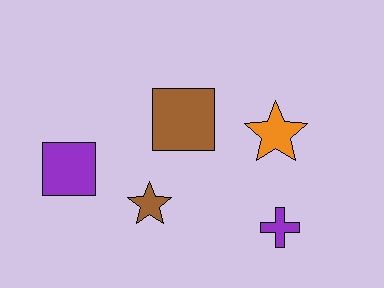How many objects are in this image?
There are 5 objects.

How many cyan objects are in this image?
There are no cyan objects.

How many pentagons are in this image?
There are no pentagons.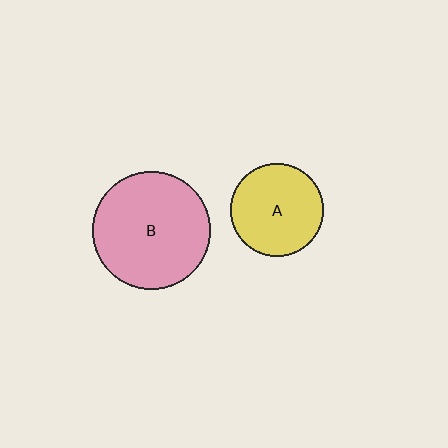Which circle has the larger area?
Circle B (pink).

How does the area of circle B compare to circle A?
Approximately 1.6 times.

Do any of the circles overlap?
No, none of the circles overlap.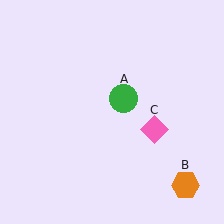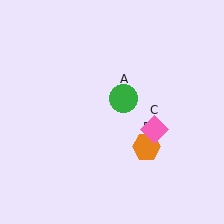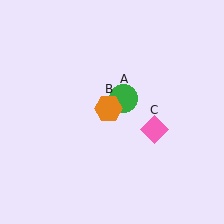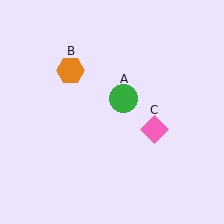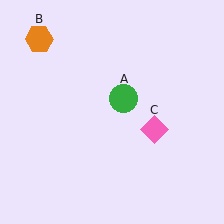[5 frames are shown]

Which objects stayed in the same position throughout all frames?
Green circle (object A) and pink diamond (object C) remained stationary.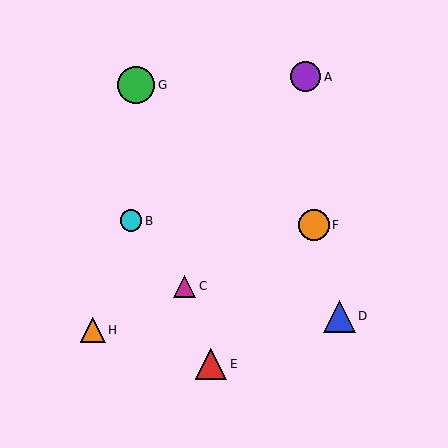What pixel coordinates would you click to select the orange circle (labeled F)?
Click at (314, 225) to select the orange circle F.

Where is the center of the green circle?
The center of the green circle is at (136, 85).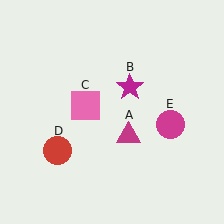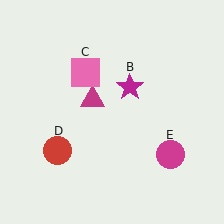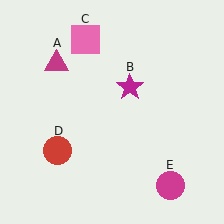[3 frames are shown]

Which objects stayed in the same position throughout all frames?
Magenta star (object B) and red circle (object D) remained stationary.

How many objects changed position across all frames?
3 objects changed position: magenta triangle (object A), pink square (object C), magenta circle (object E).